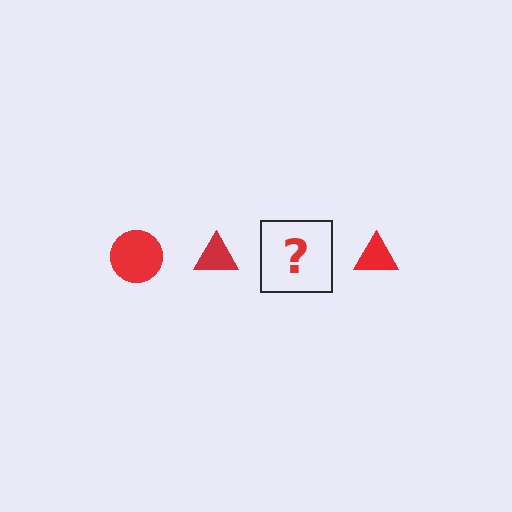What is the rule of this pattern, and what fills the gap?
The rule is that the pattern cycles through circle, triangle shapes in red. The gap should be filled with a red circle.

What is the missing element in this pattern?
The missing element is a red circle.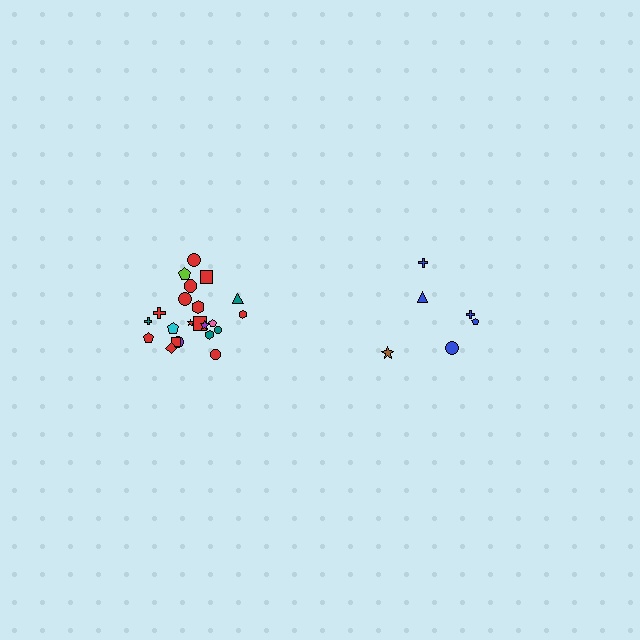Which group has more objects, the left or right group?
The left group.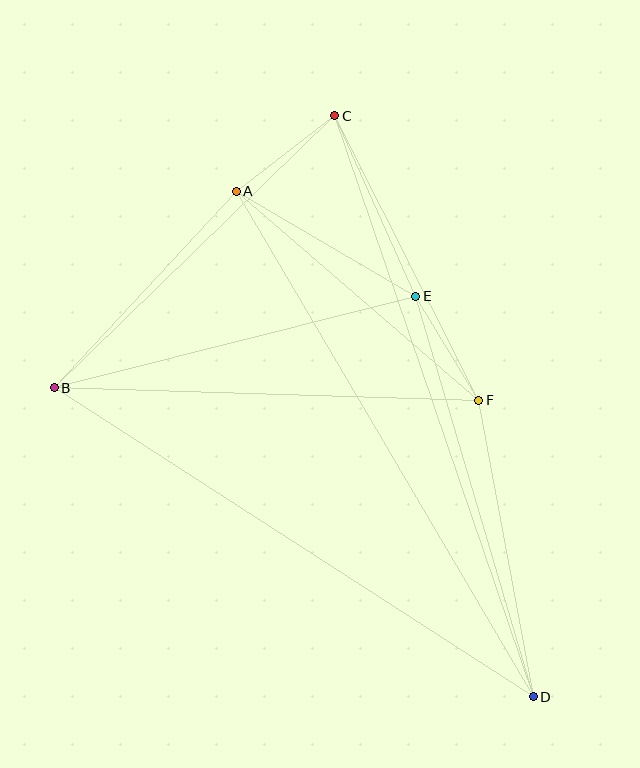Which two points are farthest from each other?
Points C and D are farthest from each other.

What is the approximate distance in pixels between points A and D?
The distance between A and D is approximately 586 pixels.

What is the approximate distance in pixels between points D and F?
The distance between D and F is approximately 302 pixels.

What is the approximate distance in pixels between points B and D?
The distance between B and D is approximately 570 pixels.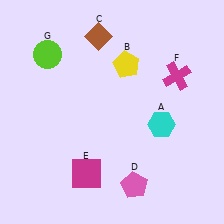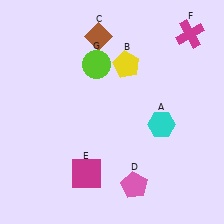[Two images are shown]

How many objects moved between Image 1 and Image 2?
2 objects moved between the two images.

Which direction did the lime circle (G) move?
The lime circle (G) moved right.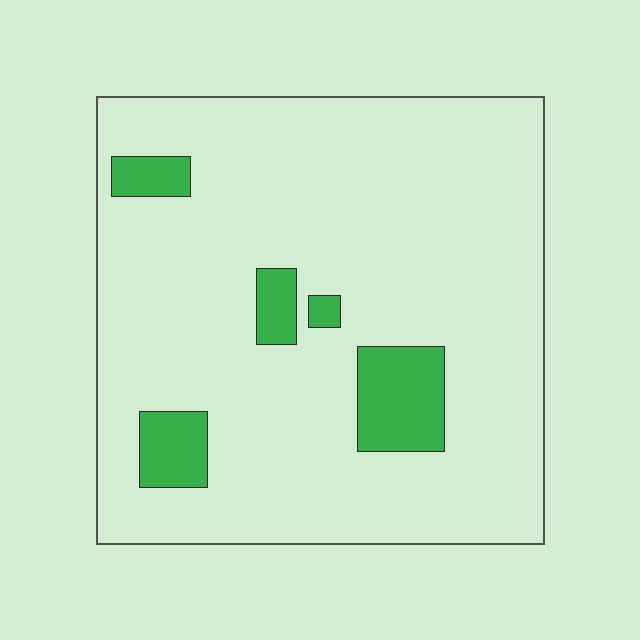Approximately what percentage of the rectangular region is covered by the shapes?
Approximately 10%.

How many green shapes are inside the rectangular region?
5.